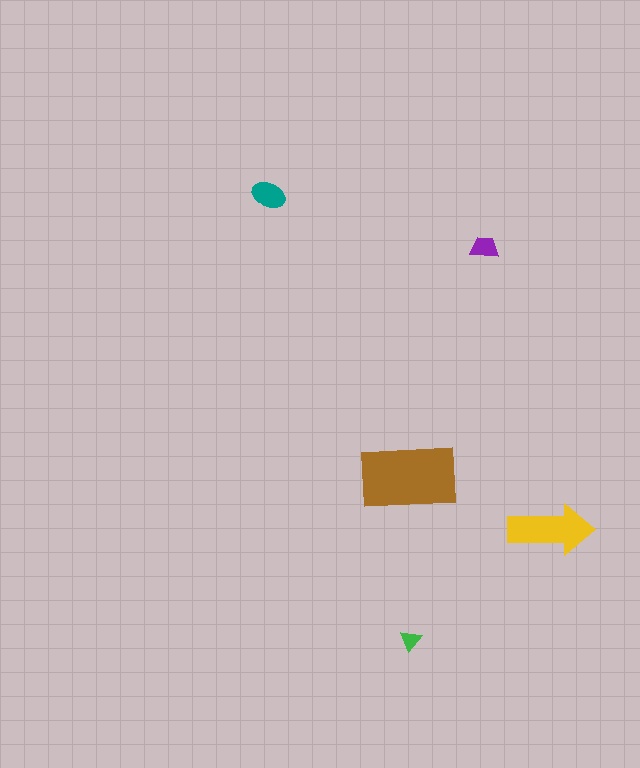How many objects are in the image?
There are 5 objects in the image.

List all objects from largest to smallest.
The brown rectangle, the yellow arrow, the teal ellipse, the purple trapezoid, the green triangle.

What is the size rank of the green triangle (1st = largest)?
5th.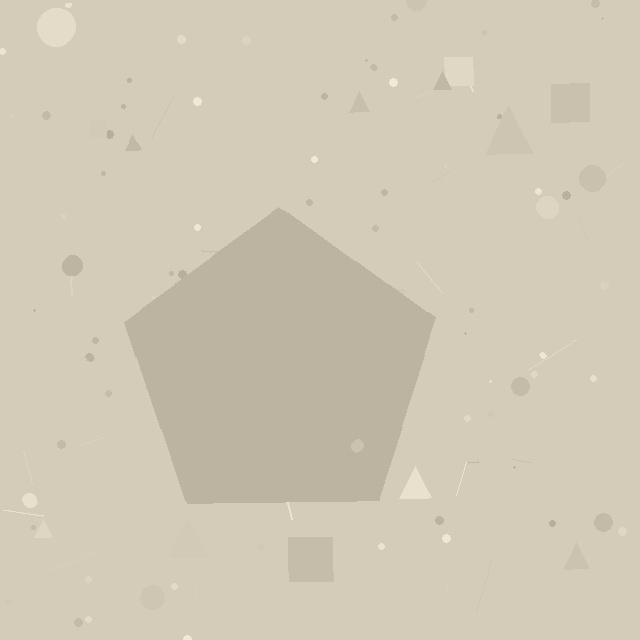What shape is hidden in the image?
A pentagon is hidden in the image.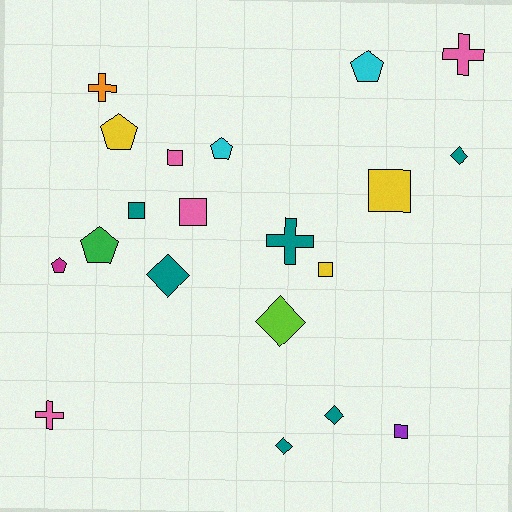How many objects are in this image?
There are 20 objects.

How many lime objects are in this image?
There is 1 lime object.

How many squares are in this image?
There are 6 squares.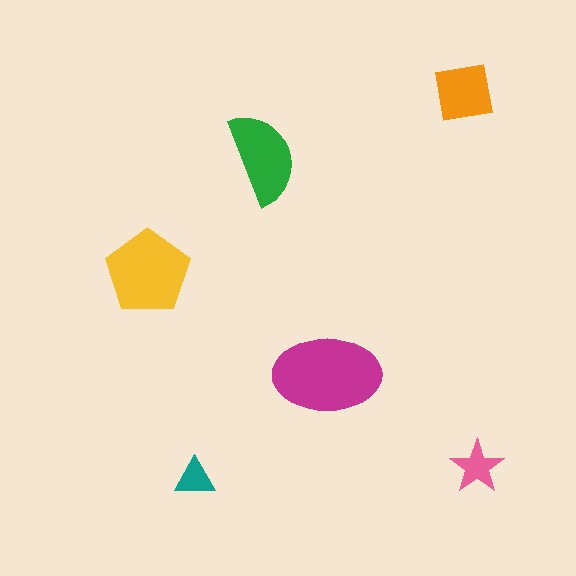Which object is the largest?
The magenta ellipse.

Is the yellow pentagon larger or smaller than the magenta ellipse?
Smaller.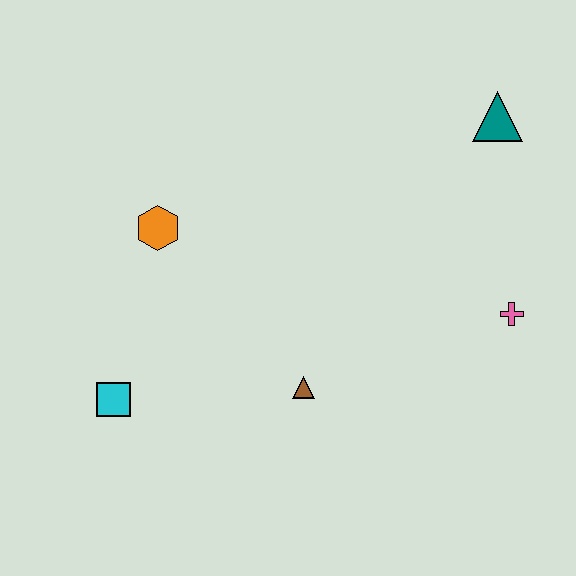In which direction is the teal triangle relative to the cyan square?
The teal triangle is to the right of the cyan square.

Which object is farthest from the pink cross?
The cyan square is farthest from the pink cross.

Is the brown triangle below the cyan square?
No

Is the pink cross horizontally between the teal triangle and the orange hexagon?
No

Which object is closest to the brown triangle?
The cyan square is closest to the brown triangle.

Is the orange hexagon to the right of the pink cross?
No